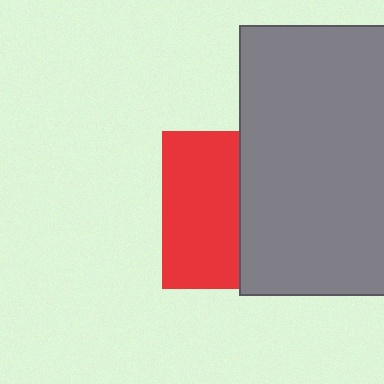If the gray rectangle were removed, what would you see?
You would see the complete red square.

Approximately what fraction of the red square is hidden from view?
Roughly 51% of the red square is hidden behind the gray rectangle.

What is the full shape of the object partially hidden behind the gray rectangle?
The partially hidden object is a red square.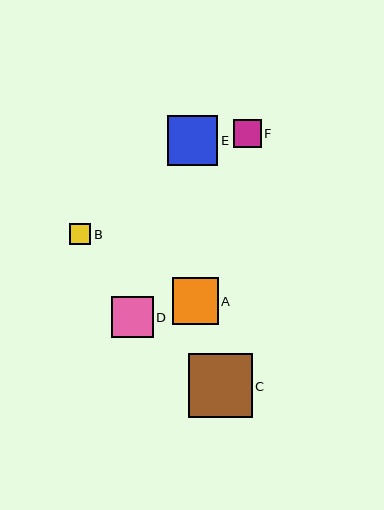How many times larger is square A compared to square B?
Square A is approximately 2.2 times the size of square B.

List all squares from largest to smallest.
From largest to smallest: C, E, A, D, F, B.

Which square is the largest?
Square C is the largest with a size of approximately 64 pixels.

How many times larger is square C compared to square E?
Square C is approximately 1.3 times the size of square E.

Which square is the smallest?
Square B is the smallest with a size of approximately 21 pixels.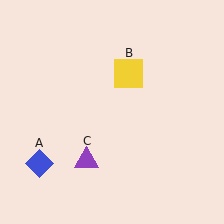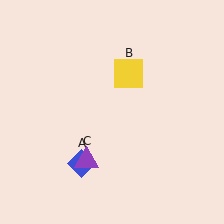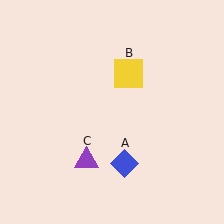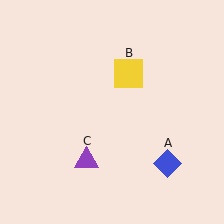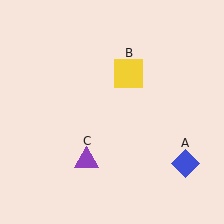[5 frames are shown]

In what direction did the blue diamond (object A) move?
The blue diamond (object A) moved right.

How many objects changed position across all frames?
1 object changed position: blue diamond (object A).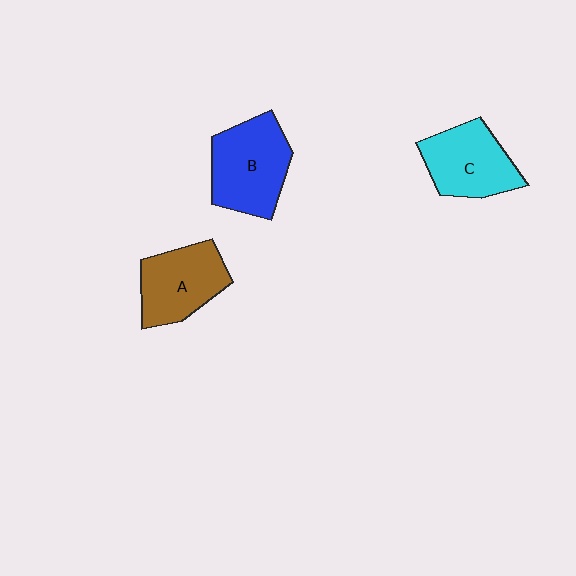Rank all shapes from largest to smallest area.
From largest to smallest: B (blue), C (cyan), A (brown).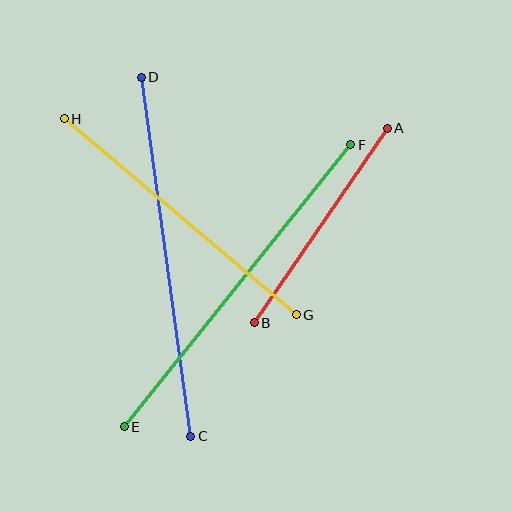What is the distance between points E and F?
The distance is approximately 361 pixels.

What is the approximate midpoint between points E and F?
The midpoint is at approximately (238, 286) pixels.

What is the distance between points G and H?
The distance is approximately 303 pixels.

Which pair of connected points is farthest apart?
Points C and D are farthest apart.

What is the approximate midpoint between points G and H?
The midpoint is at approximately (180, 217) pixels.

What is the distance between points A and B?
The distance is approximately 236 pixels.